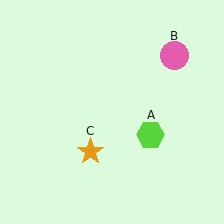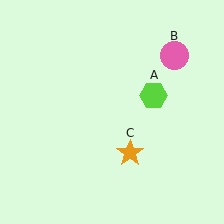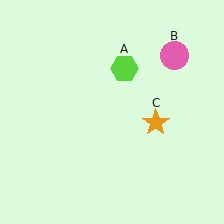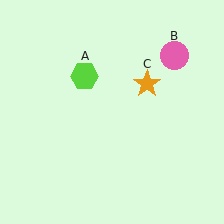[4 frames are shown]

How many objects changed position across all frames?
2 objects changed position: lime hexagon (object A), orange star (object C).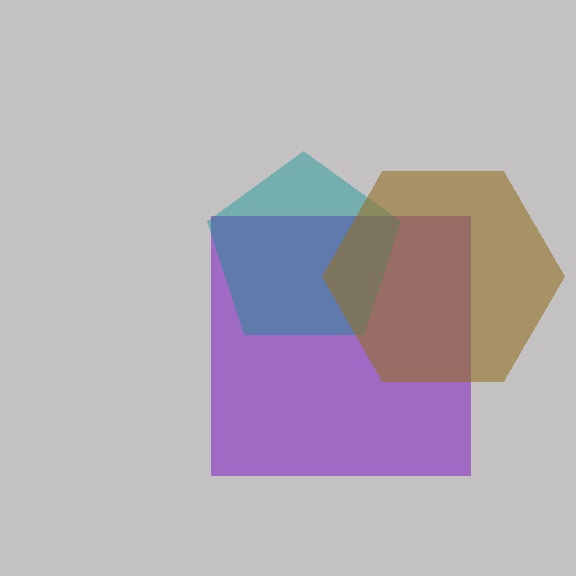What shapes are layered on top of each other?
The layered shapes are: a purple square, a teal pentagon, a brown hexagon.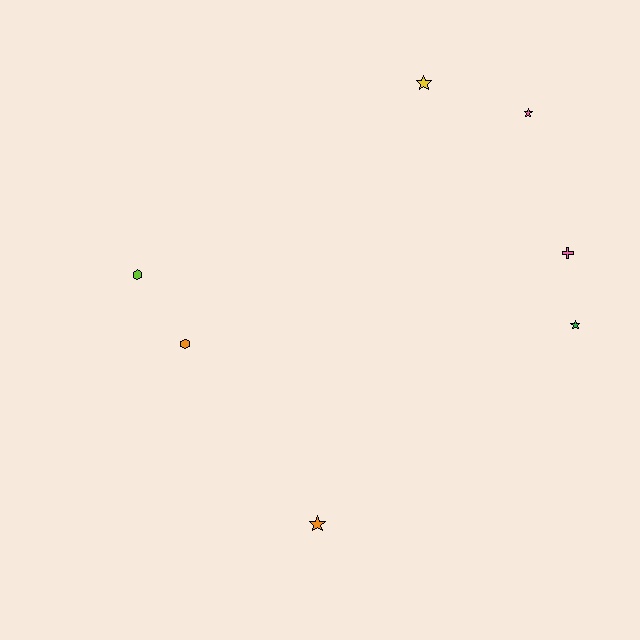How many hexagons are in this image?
There are 2 hexagons.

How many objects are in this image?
There are 7 objects.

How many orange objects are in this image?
There are 2 orange objects.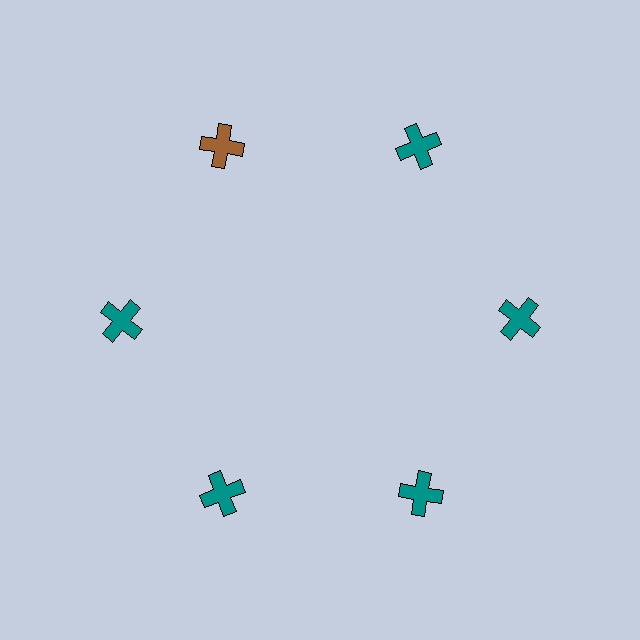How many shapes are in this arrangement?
There are 6 shapes arranged in a ring pattern.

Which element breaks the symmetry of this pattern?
The brown cross at roughly the 11 o'clock position breaks the symmetry. All other shapes are teal crosses.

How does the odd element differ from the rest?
It has a different color: brown instead of teal.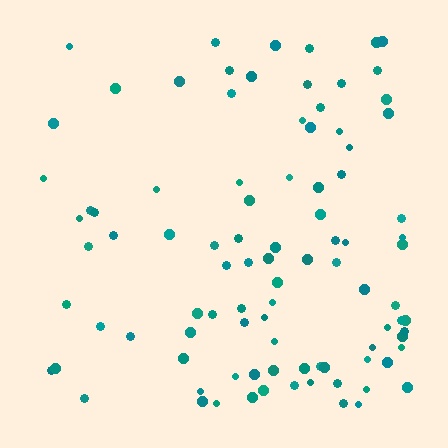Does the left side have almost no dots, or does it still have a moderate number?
Still a moderate number, just noticeably fewer than the right.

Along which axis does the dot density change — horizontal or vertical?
Horizontal.